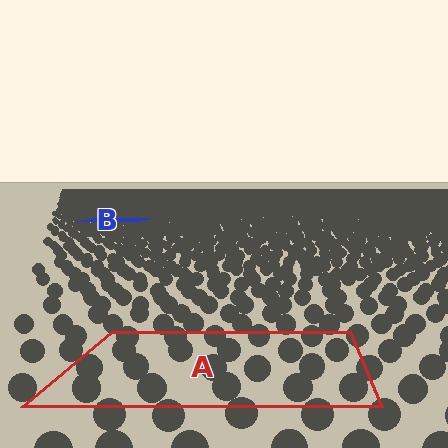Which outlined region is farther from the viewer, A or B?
Region B is farther from the viewer — the texture elements inside it appear smaller and more densely packed.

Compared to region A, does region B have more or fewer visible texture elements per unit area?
Region B has more texture elements per unit area — they are packed more densely because it is farther away.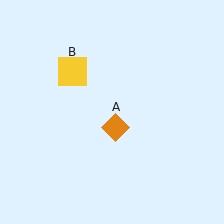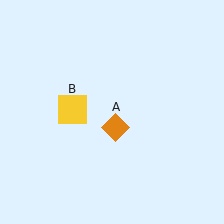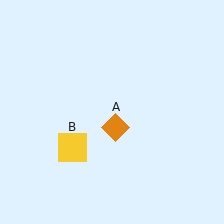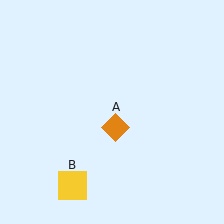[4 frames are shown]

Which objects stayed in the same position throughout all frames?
Orange diamond (object A) remained stationary.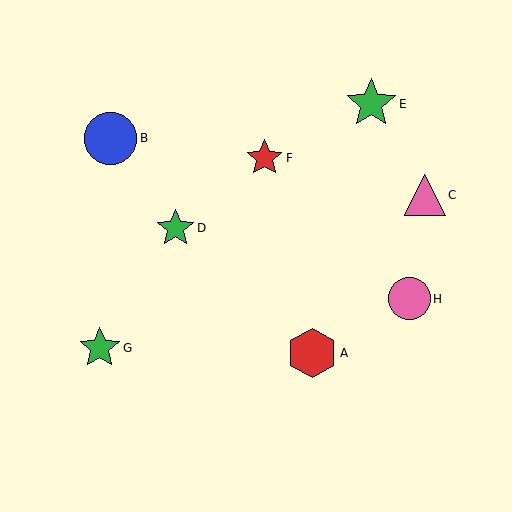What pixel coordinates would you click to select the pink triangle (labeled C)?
Click at (425, 195) to select the pink triangle C.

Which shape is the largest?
The blue circle (labeled B) is the largest.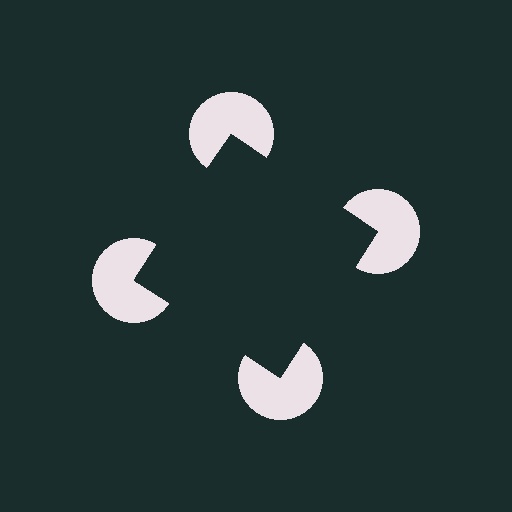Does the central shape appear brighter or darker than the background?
It typically appears slightly darker than the background, even though no actual brightness change is drawn.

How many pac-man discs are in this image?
There are 4 — one at each vertex of the illusory square.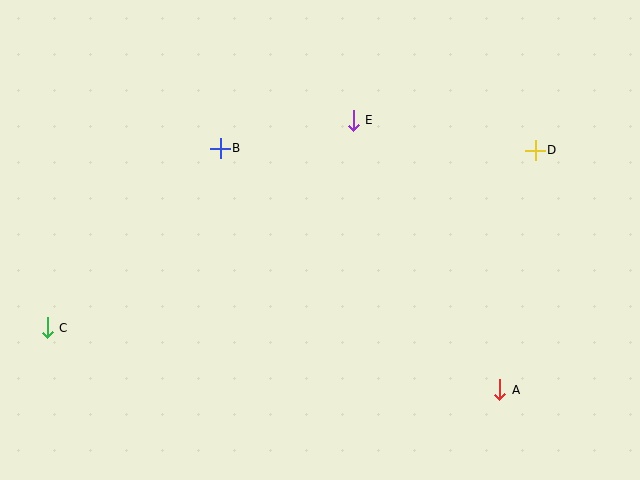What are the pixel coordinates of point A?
Point A is at (500, 390).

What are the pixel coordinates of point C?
Point C is at (47, 328).